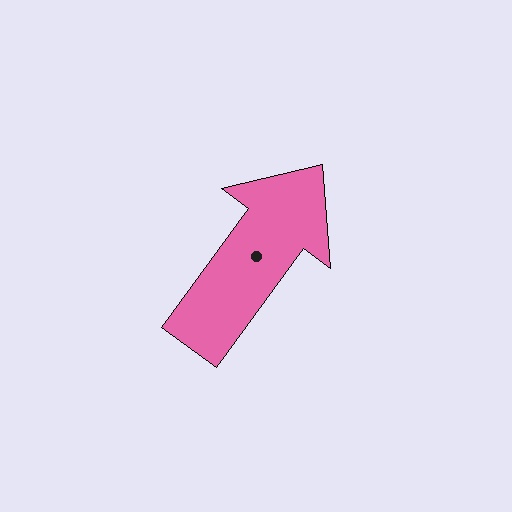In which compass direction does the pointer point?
Northeast.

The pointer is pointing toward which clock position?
Roughly 1 o'clock.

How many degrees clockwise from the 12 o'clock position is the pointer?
Approximately 36 degrees.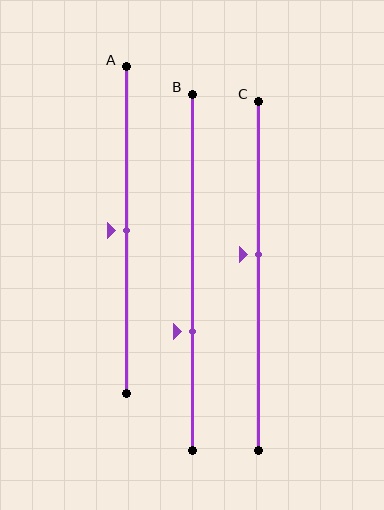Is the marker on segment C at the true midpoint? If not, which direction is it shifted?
No, the marker on segment C is shifted upward by about 6% of the segment length.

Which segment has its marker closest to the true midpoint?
Segment A has its marker closest to the true midpoint.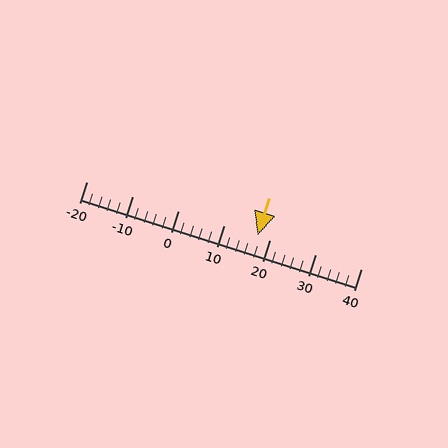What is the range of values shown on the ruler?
The ruler shows values from -20 to 40.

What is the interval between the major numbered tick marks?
The major tick marks are spaced 10 units apart.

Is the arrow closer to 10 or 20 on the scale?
The arrow is closer to 20.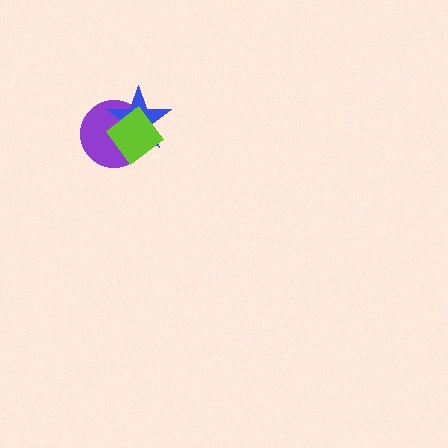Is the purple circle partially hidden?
Yes, it is partially covered by another shape.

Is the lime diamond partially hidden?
No, no other shape covers it.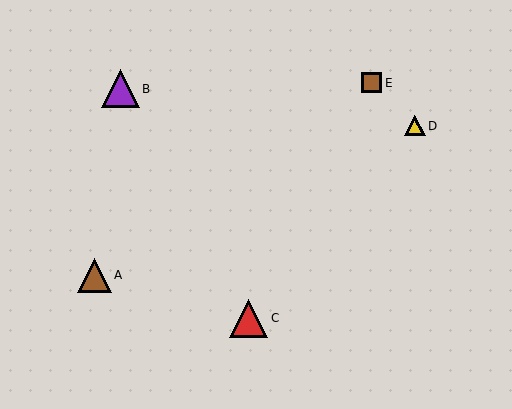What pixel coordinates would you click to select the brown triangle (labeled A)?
Click at (94, 275) to select the brown triangle A.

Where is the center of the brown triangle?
The center of the brown triangle is at (94, 275).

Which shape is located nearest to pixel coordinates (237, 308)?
The red triangle (labeled C) at (249, 318) is nearest to that location.